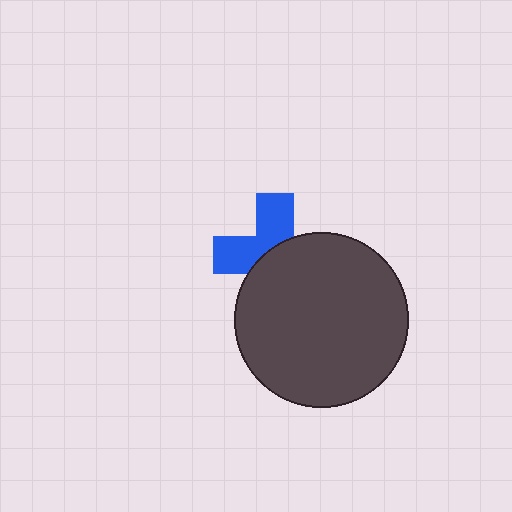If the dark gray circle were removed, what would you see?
You would see the complete blue cross.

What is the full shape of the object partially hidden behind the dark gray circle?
The partially hidden object is a blue cross.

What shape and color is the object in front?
The object in front is a dark gray circle.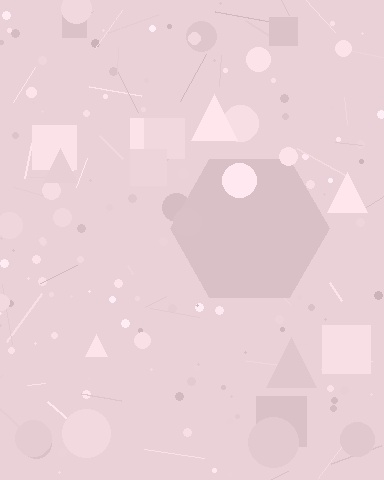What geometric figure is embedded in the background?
A hexagon is embedded in the background.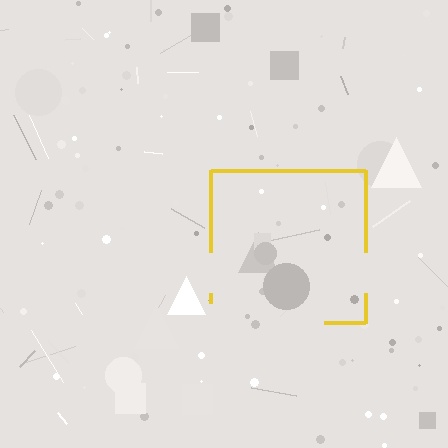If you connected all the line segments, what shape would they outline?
They would outline a square.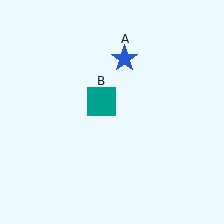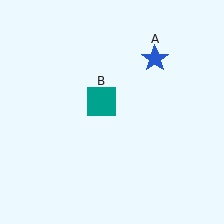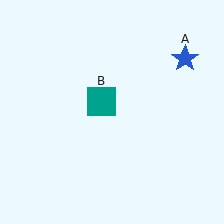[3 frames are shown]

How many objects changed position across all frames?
1 object changed position: blue star (object A).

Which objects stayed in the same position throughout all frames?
Teal square (object B) remained stationary.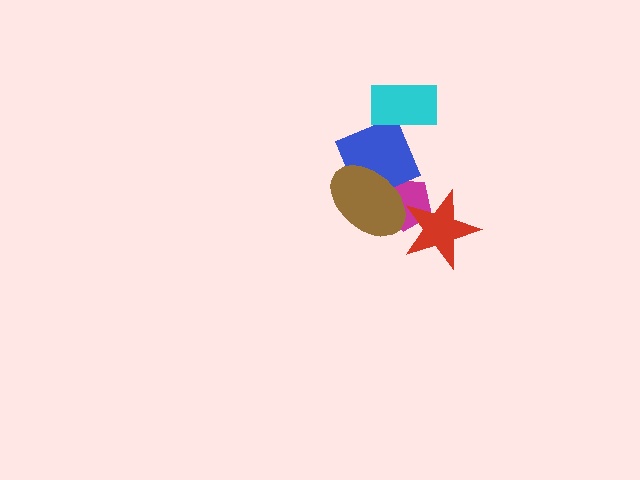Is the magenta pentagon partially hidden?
Yes, it is partially covered by another shape.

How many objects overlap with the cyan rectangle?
1 object overlaps with the cyan rectangle.